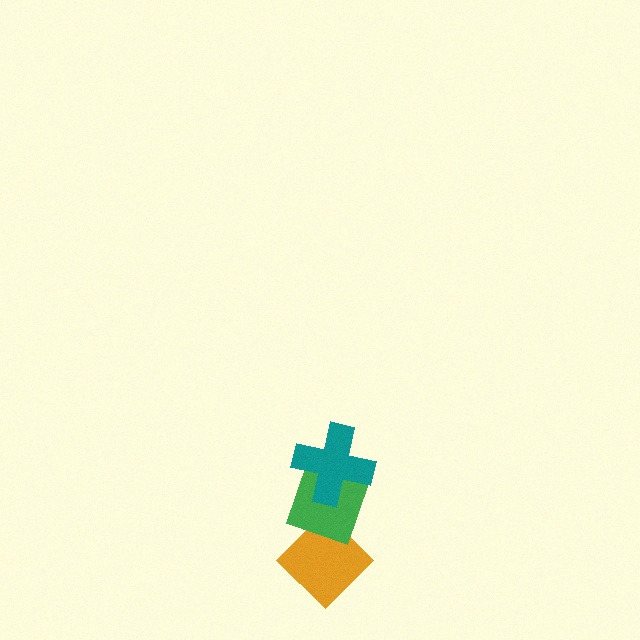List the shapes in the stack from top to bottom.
From top to bottom: the teal cross, the green diamond, the orange diamond.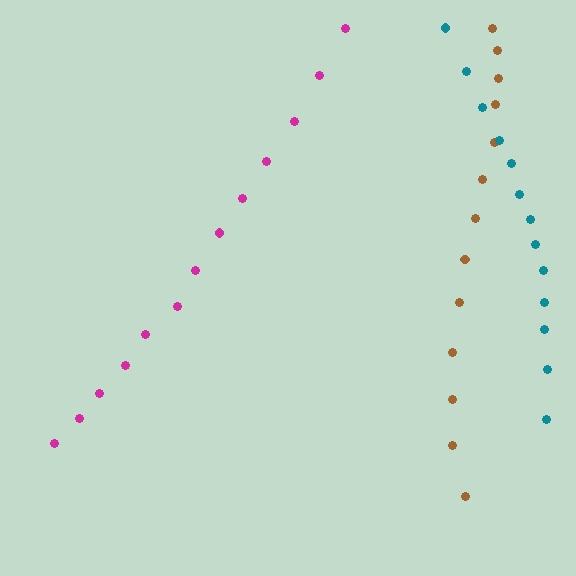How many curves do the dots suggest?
There are 3 distinct paths.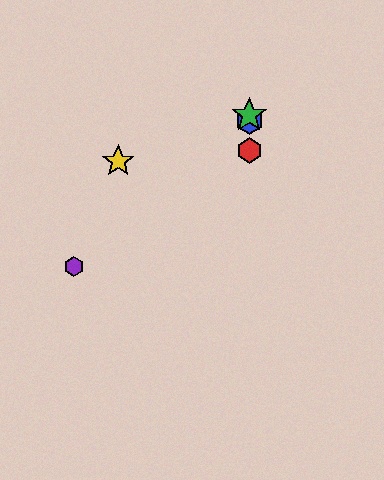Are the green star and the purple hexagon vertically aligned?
No, the green star is at x≈249 and the purple hexagon is at x≈74.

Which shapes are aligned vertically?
The red hexagon, the blue hexagon, the green star are aligned vertically.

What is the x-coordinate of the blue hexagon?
The blue hexagon is at x≈249.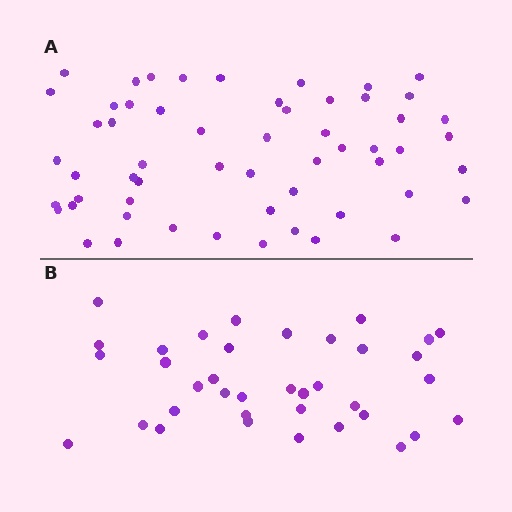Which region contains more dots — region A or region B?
Region A (the top region) has more dots.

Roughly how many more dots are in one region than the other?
Region A has approximately 20 more dots than region B.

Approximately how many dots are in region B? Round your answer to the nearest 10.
About 40 dots. (The exact count is 37, which rounds to 40.)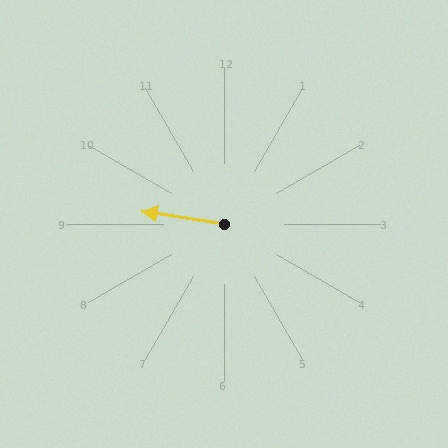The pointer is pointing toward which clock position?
Roughly 9 o'clock.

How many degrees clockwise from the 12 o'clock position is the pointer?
Approximately 279 degrees.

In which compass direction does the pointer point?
West.